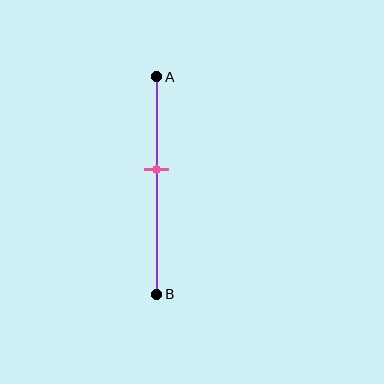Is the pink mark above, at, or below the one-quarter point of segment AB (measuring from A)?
The pink mark is below the one-quarter point of segment AB.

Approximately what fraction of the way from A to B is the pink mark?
The pink mark is approximately 45% of the way from A to B.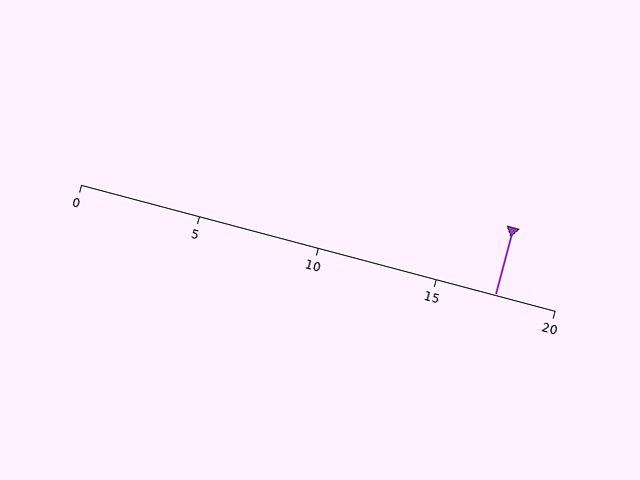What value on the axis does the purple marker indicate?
The marker indicates approximately 17.5.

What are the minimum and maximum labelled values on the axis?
The axis runs from 0 to 20.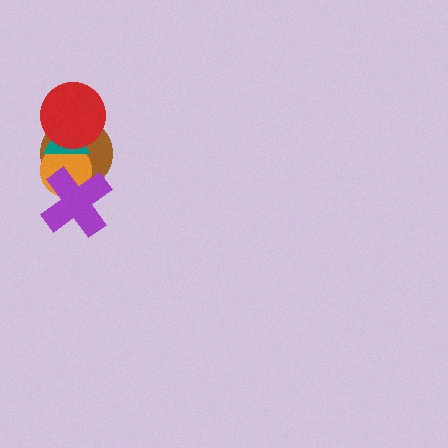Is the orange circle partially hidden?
Yes, it is partially covered by another shape.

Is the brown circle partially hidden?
Yes, it is partially covered by another shape.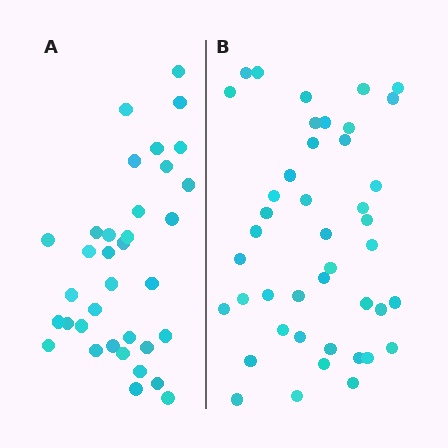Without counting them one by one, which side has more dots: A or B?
Region B (the right region) has more dots.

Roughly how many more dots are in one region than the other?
Region B has roughly 8 or so more dots than region A.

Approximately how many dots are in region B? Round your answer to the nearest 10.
About 40 dots. (The exact count is 43, which rounds to 40.)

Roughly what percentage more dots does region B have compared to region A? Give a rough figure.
About 25% more.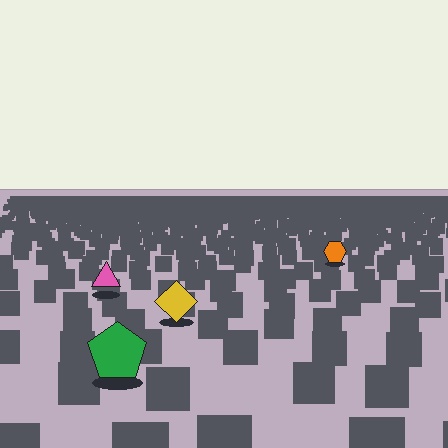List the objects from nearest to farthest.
From nearest to farthest: the green pentagon, the yellow diamond, the pink triangle, the orange hexagon.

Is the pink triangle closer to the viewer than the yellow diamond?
No. The yellow diamond is closer — you can tell from the texture gradient: the ground texture is coarser near it.